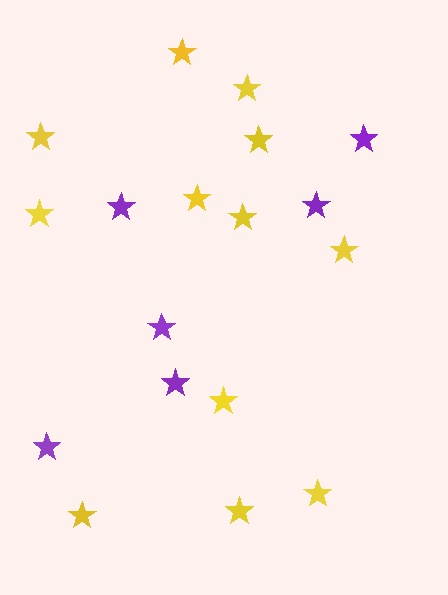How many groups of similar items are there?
There are 2 groups: one group of purple stars (6) and one group of yellow stars (12).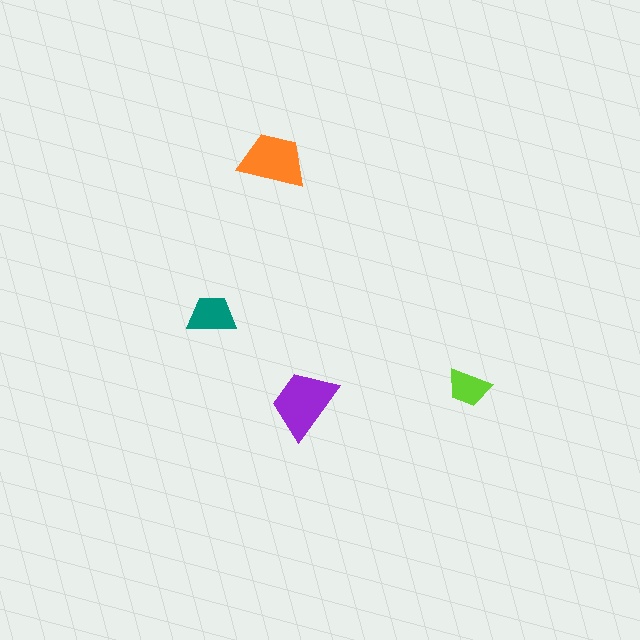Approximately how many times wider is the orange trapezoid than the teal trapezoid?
About 1.5 times wider.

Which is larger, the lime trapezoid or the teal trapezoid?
The teal one.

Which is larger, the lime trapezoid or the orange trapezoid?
The orange one.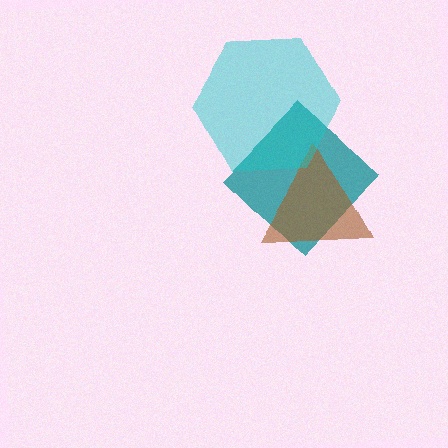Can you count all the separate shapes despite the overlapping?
Yes, there are 3 separate shapes.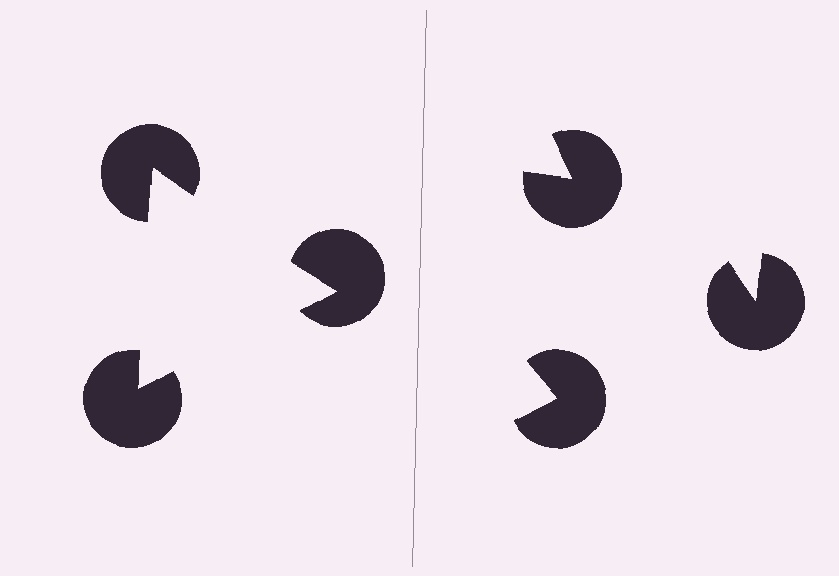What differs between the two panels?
The pac-man discs are positioned identically on both sides; only the wedge orientations differ. On the left they align to a triangle; on the right they are misaligned.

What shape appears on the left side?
An illusory triangle.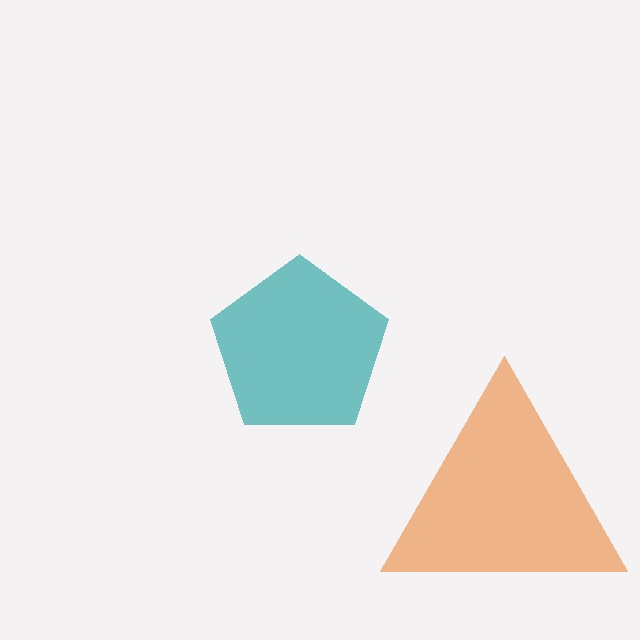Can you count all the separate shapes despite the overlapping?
Yes, there are 2 separate shapes.